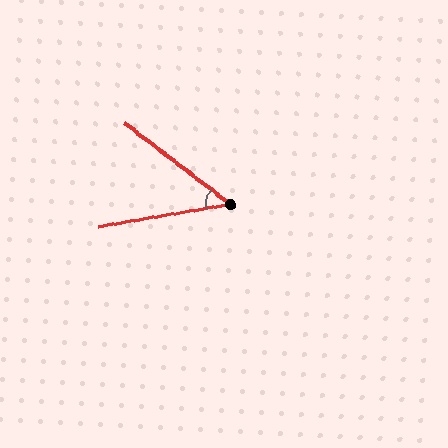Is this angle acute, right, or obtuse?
It is acute.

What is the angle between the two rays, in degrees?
Approximately 47 degrees.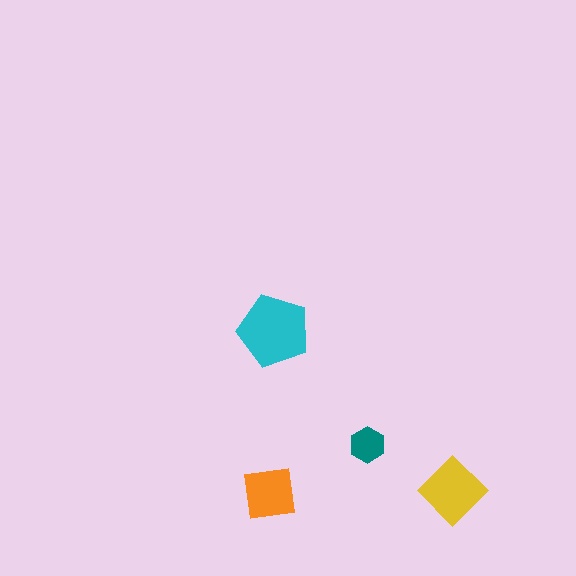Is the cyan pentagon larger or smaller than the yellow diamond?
Larger.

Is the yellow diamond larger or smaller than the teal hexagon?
Larger.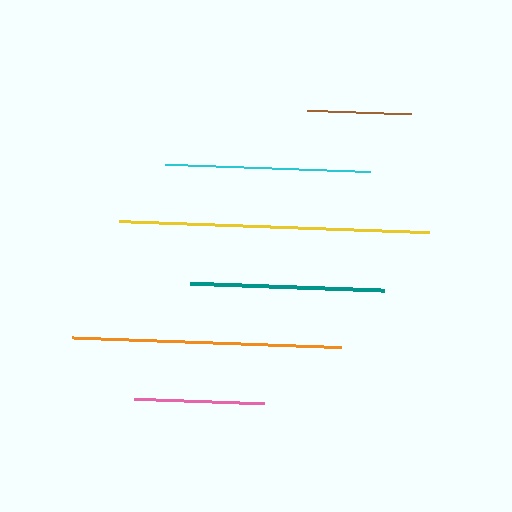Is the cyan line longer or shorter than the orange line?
The orange line is longer than the cyan line.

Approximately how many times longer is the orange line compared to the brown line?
The orange line is approximately 2.6 times the length of the brown line.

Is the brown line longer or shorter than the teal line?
The teal line is longer than the brown line.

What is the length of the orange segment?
The orange segment is approximately 269 pixels long.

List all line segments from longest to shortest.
From longest to shortest: yellow, orange, cyan, teal, pink, brown.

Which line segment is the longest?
The yellow line is the longest at approximately 310 pixels.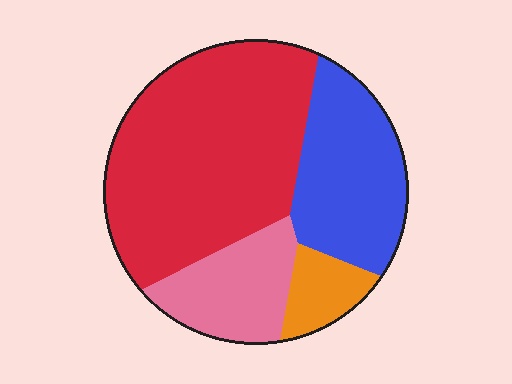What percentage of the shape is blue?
Blue takes up about one quarter (1/4) of the shape.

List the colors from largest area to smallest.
From largest to smallest: red, blue, pink, orange.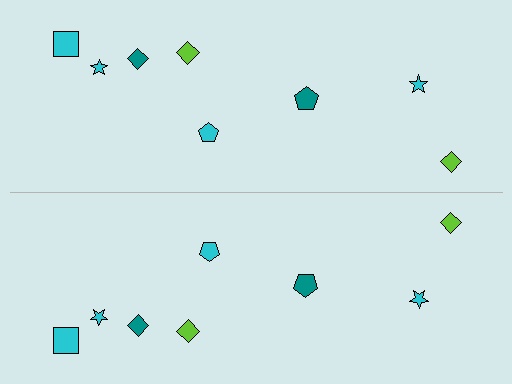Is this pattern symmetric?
Yes, this pattern has bilateral (reflection) symmetry.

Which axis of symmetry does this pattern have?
The pattern has a horizontal axis of symmetry running through the center of the image.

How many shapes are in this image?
There are 16 shapes in this image.